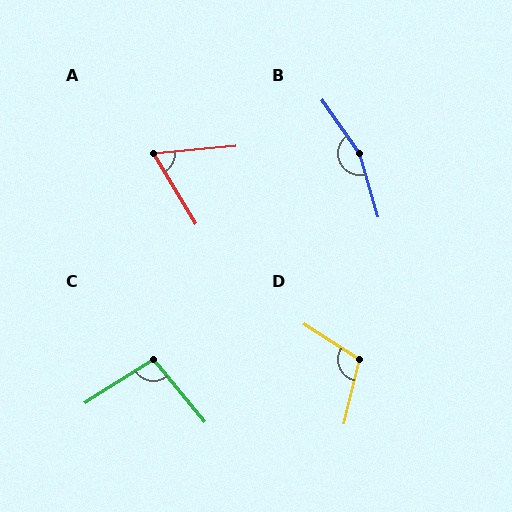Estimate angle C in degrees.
Approximately 97 degrees.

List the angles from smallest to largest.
A (64°), C (97°), D (110°), B (161°).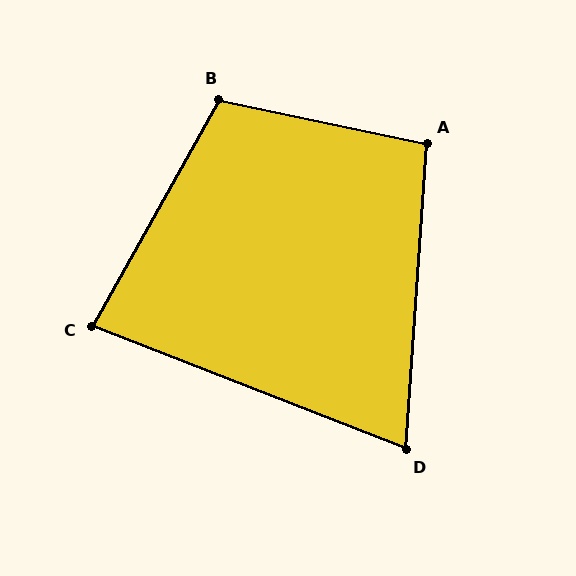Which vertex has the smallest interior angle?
D, at approximately 73 degrees.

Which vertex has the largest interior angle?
B, at approximately 107 degrees.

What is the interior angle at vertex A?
Approximately 98 degrees (obtuse).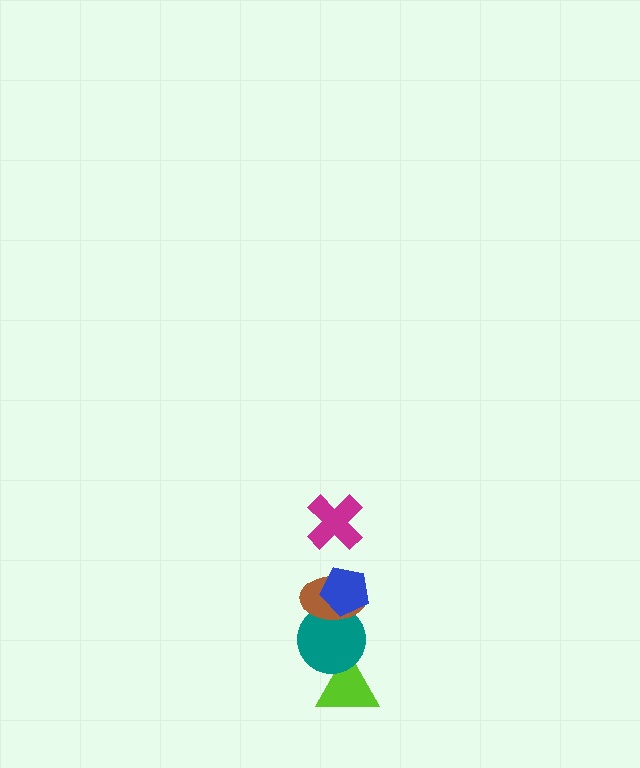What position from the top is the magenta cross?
The magenta cross is 1st from the top.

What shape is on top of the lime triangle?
The teal circle is on top of the lime triangle.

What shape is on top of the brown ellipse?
The blue pentagon is on top of the brown ellipse.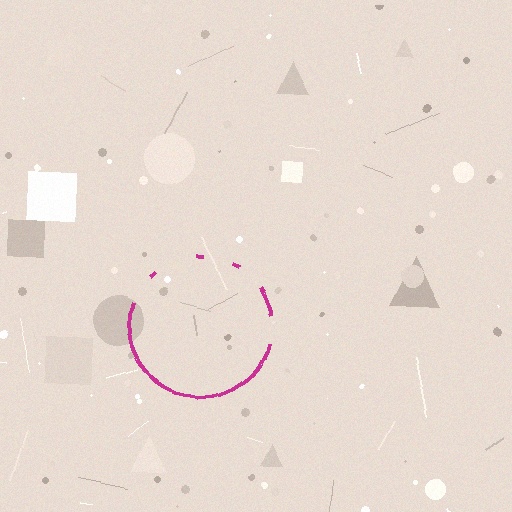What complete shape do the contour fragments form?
The contour fragments form a circle.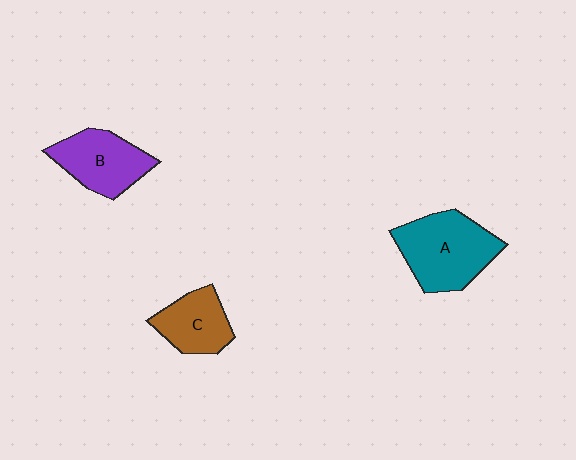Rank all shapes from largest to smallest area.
From largest to smallest: A (teal), B (purple), C (brown).